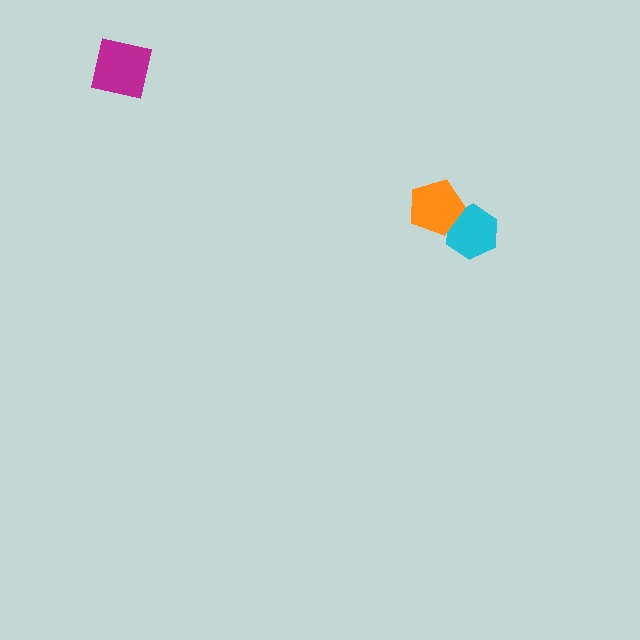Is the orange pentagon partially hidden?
No, no other shape covers it.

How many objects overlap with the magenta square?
0 objects overlap with the magenta square.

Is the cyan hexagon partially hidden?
Yes, it is partially covered by another shape.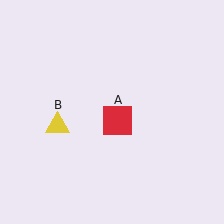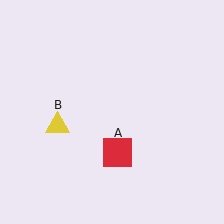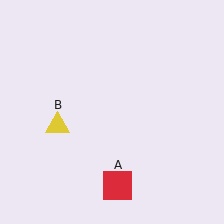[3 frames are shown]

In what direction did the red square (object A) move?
The red square (object A) moved down.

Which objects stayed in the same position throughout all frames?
Yellow triangle (object B) remained stationary.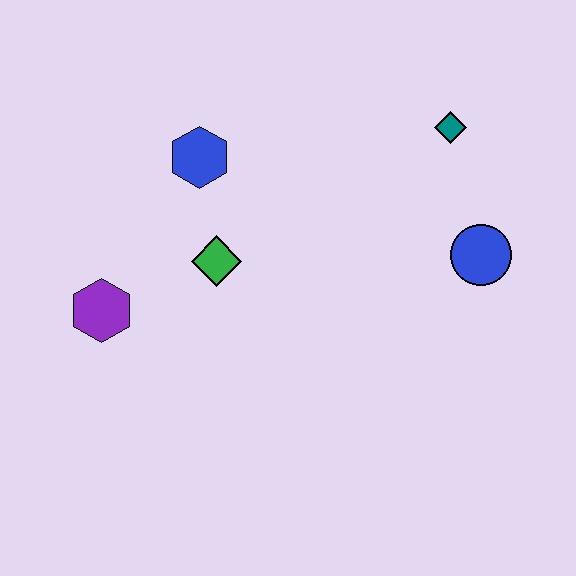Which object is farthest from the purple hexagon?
The teal diamond is farthest from the purple hexagon.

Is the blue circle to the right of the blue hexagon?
Yes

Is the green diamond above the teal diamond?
No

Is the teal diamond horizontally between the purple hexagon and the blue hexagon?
No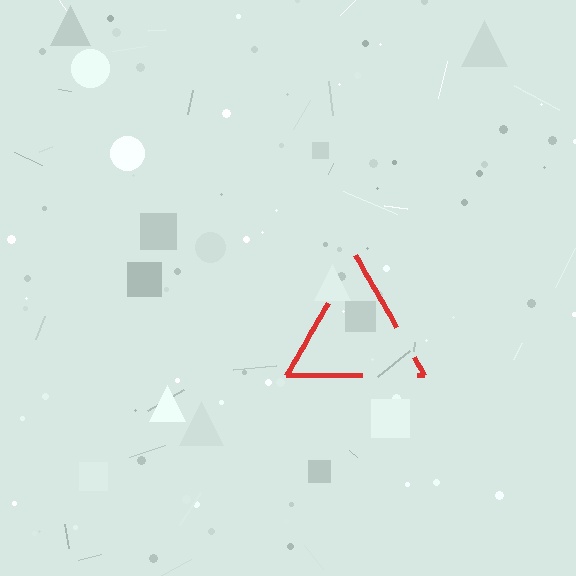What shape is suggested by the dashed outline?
The dashed outline suggests a triangle.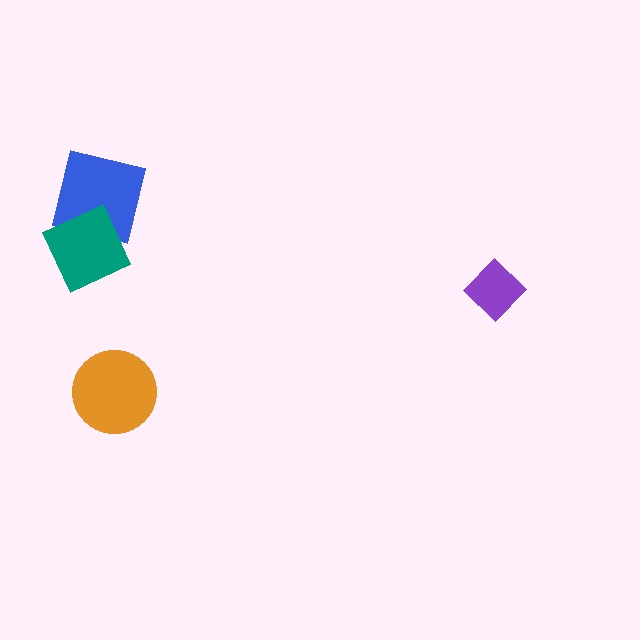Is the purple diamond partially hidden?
No, no other shape covers it.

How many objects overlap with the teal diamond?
1 object overlaps with the teal diamond.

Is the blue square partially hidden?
Yes, it is partially covered by another shape.